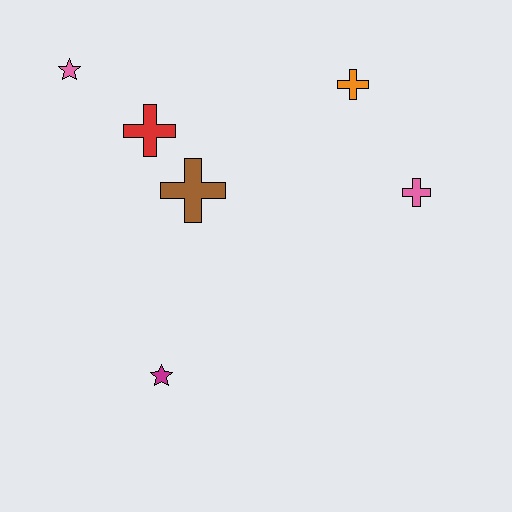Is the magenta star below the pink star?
Yes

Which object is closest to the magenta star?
The brown cross is closest to the magenta star.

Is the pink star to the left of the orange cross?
Yes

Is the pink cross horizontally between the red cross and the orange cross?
No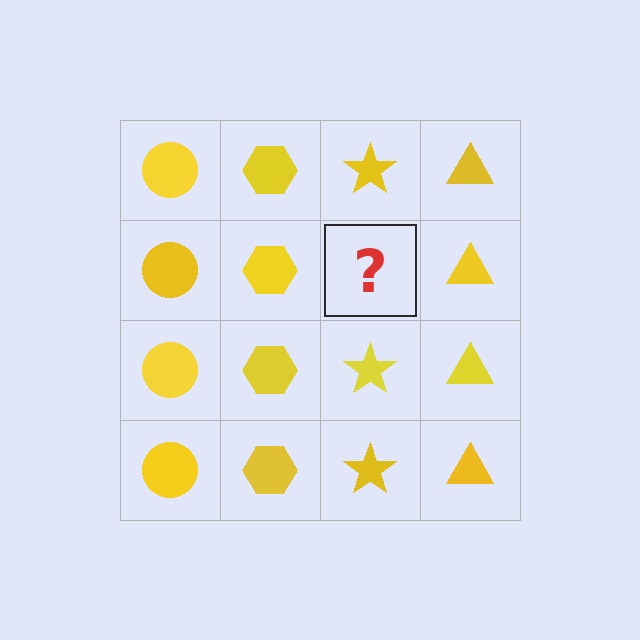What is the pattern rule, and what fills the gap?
The rule is that each column has a consistent shape. The gap should be filled with a yellow star.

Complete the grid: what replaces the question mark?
The question mark should be replaced with a yellow star.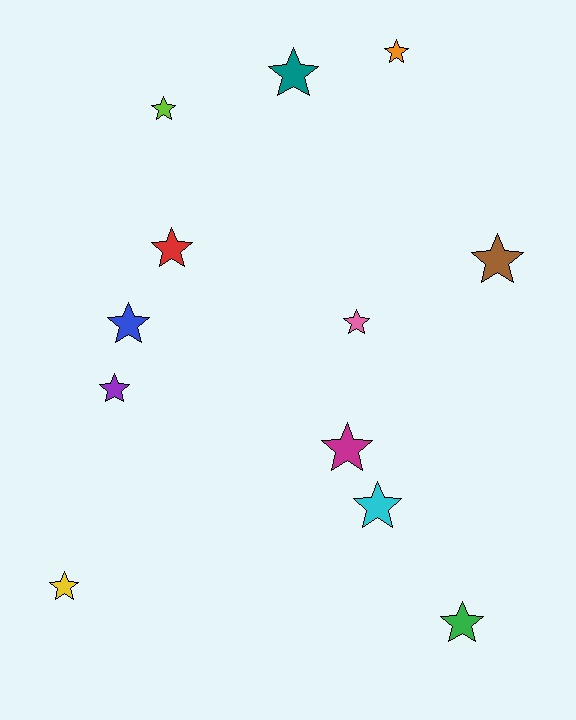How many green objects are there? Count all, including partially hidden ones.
There is 1 green object.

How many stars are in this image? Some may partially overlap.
There are 12 stars.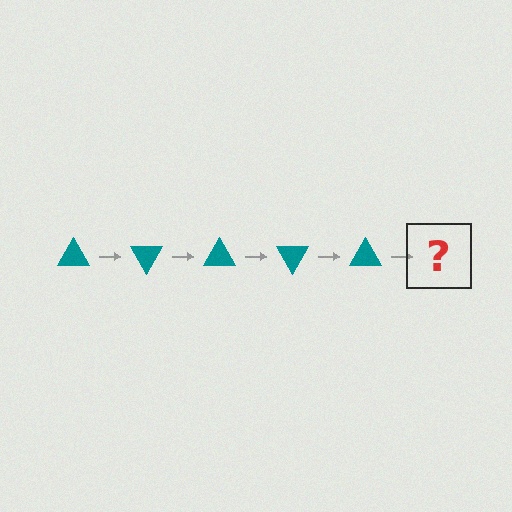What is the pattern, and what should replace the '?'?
The pattern is that the triangle rotates 60 degrees each step. The '?' should be a teal triangle rotated 300 degrees.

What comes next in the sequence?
The next element should be a teal triangle rotated 300 degrees.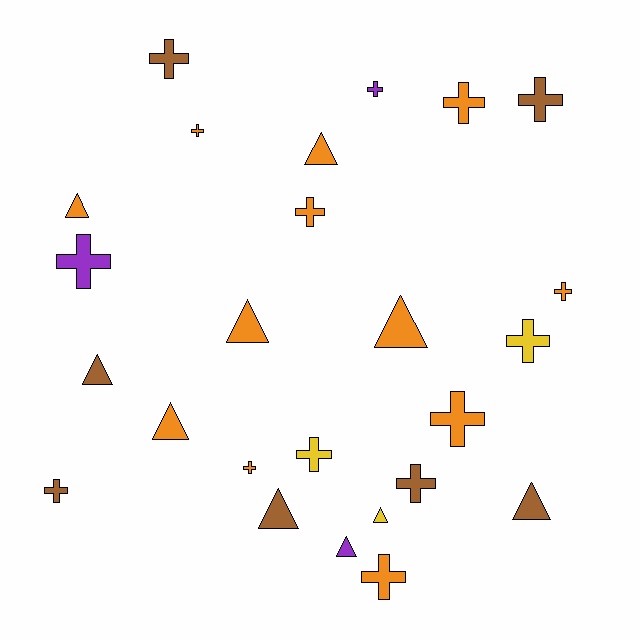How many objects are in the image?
There are 25 objects.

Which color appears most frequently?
Orange, with 12 objects.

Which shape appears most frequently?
Cross, with 15 objects.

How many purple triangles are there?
There is 1 purple triangle.